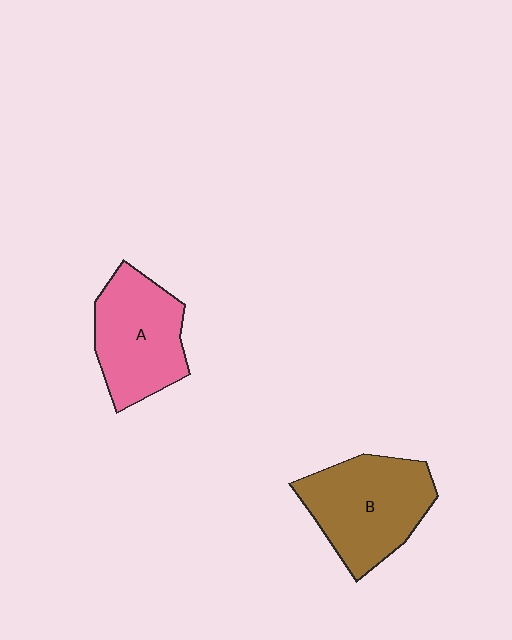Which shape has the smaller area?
Shape A (pink).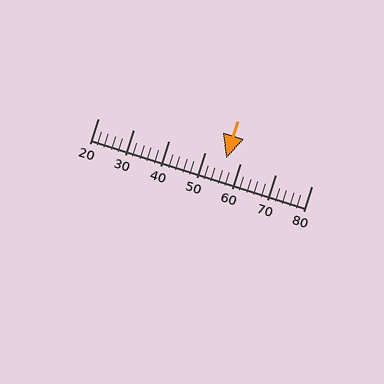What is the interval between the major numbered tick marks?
The major tick marks are spaced 10 units apart.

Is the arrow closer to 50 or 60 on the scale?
The arrow is closer to 60.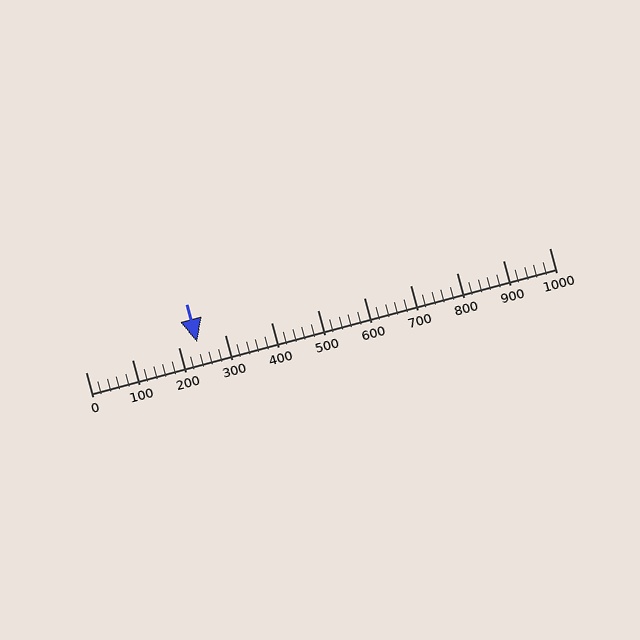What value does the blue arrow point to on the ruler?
The blue arrow points to approximately 240.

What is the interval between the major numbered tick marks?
The major tick marks are spaced 100 units apart.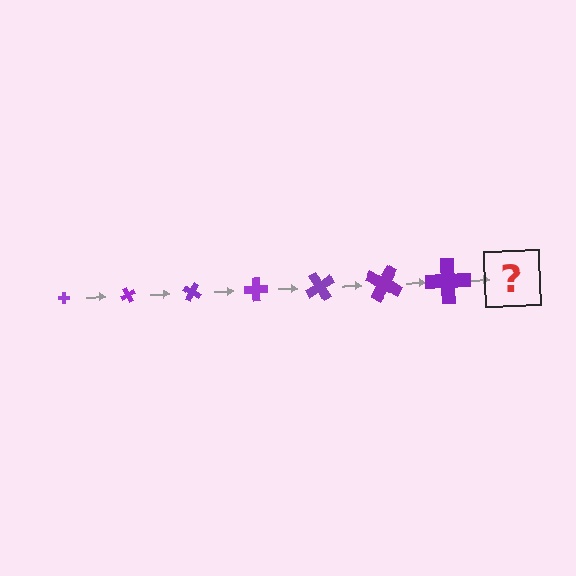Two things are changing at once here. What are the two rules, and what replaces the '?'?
The two rules are that the cross grows larger each step and it rotates 60 degrees each step. The '?' should be a cross, larger than the previous one and rotated 420 degrees from the start.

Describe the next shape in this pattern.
It should be a cross, larger than the previous one and rotated 420 degrees from the start.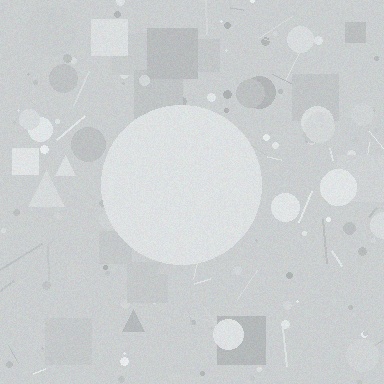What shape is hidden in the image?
A circle is hidden in the image.